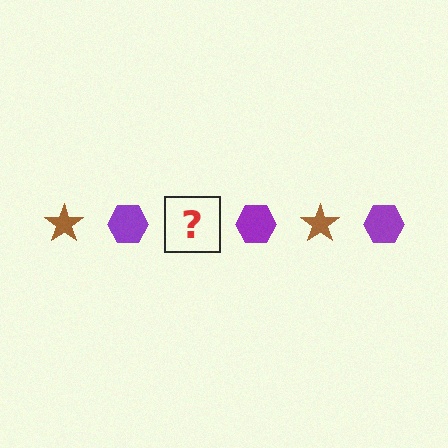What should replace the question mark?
The question mark should be replaced with a brown star.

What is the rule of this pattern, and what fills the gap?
The rule is that the pattern alternates between brown star and purple hexagon. The gap should be filled with a brown star.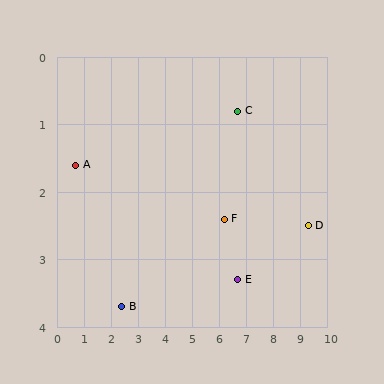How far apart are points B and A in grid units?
Points B and A are about 2.7 grid units apart.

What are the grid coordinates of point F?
Point F is at approximately (6.2, 2.4).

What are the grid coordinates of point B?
Point B is at approximately (2.4, 3.7).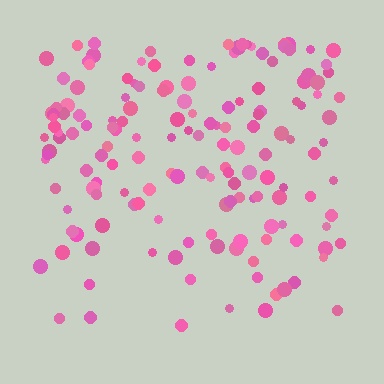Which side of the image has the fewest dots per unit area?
The bottom.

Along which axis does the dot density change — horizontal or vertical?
Vertical.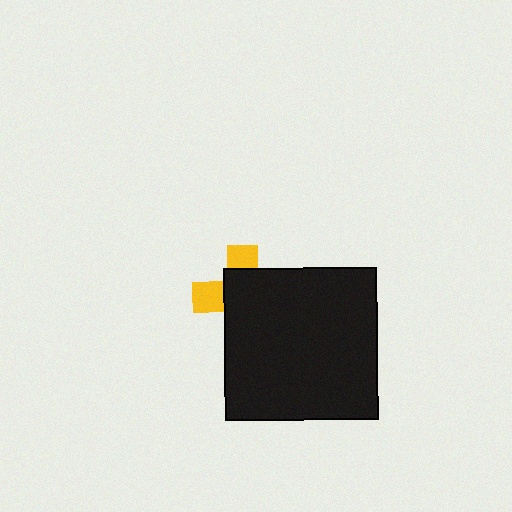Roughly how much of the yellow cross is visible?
A small part of it is visible (roughly 31%).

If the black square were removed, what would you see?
You would see the complete yellow cross.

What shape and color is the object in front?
The object in front is a black square.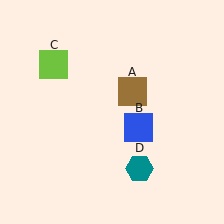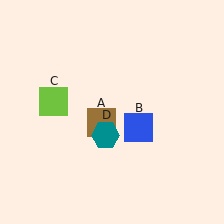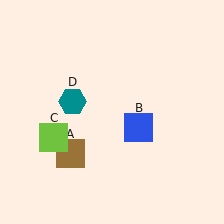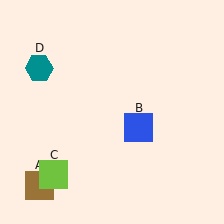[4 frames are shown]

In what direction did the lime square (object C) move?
The lime square (object C) moved down.